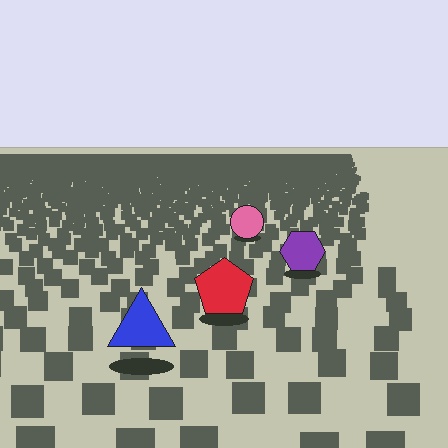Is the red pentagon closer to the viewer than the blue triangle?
No. The blue triangle is closer — you can tell from the texture gradient: the ground texture is coarser near it.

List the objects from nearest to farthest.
From nearest to farthest: the blue triangle, the red pentagon, the purple hexagon, the pink circle.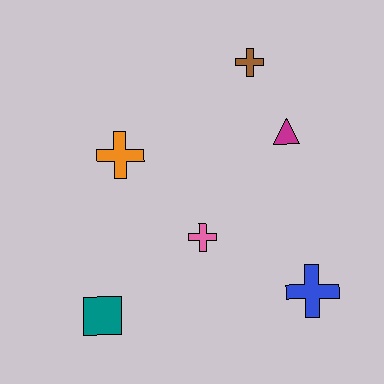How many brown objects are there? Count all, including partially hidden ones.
There is 1 brown object.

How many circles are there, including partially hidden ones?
There are no circles.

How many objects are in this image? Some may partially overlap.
There are 6 objects.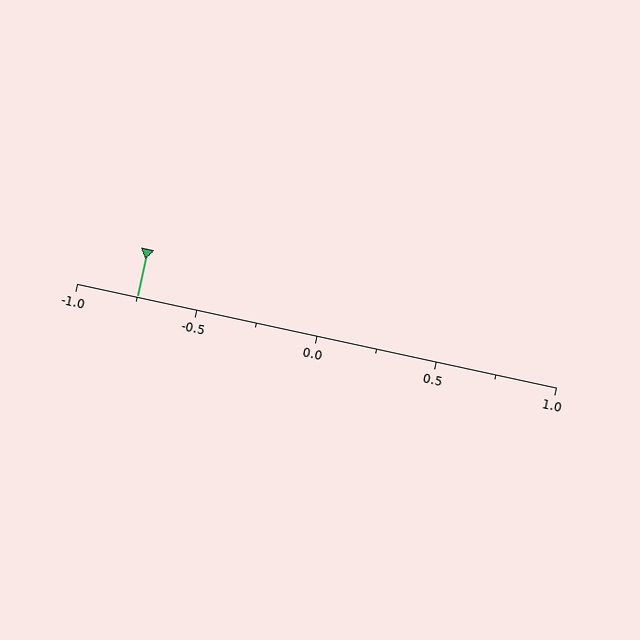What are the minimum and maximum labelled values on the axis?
The axis runs from -1.0 to 1.0.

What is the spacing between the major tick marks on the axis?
The major ticks are spaced 0.5 apart.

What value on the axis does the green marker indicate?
The marker indicates approximately -0.75.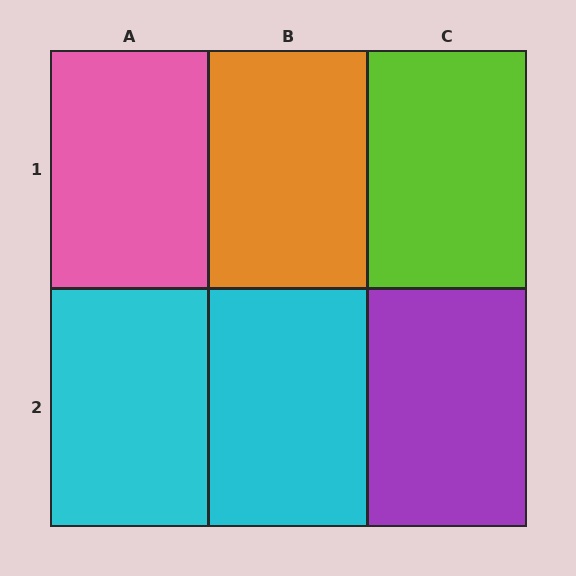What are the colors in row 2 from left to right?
Cyan, cyan, purple.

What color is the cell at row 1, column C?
Lime.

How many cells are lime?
1 cell is lime.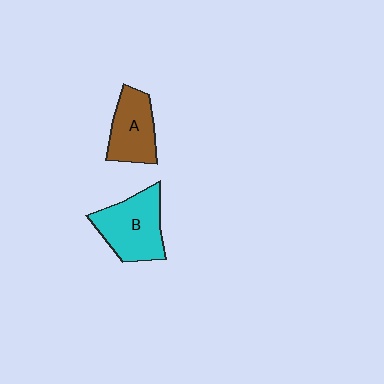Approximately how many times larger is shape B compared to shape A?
Approximately 1.3 times.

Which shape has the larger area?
Shape B (cyan).